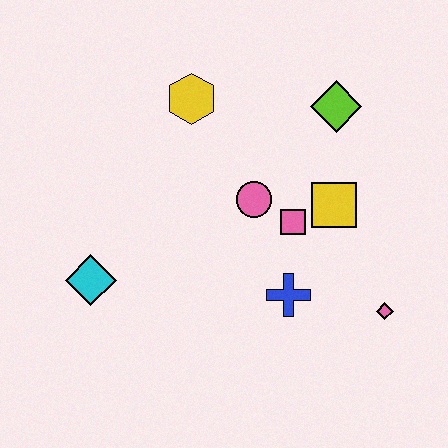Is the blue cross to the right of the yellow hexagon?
Yes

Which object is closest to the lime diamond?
The yellow square is closest to the lime diamond.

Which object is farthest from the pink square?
The cyan diamond is farthest from the pink square.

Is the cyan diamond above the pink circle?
No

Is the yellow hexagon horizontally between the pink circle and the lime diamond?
No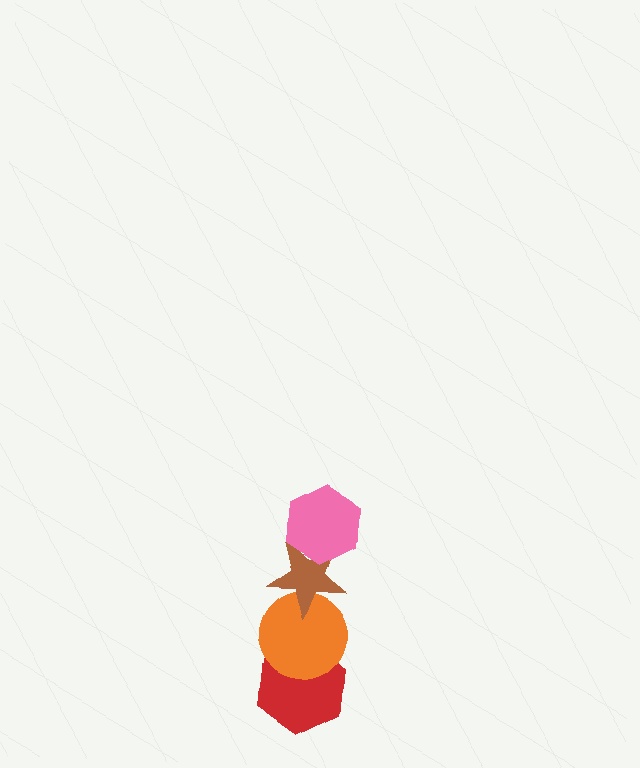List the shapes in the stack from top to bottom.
From top to bottom: the pink hexagon, the brown star, the orange circle, the red hexagon.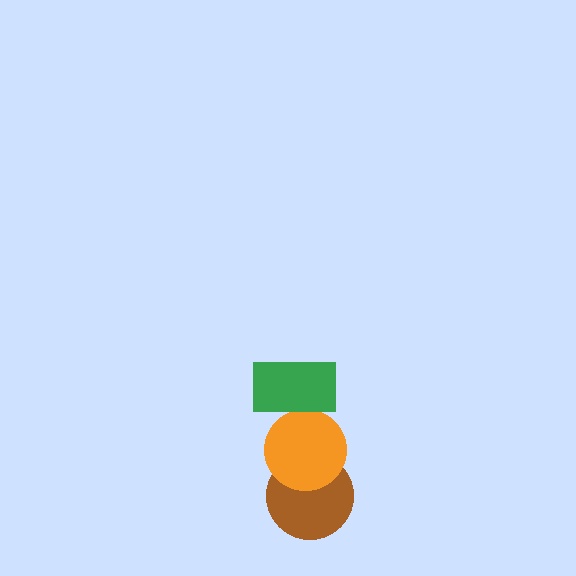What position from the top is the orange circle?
The orange circle is 2nd from the top.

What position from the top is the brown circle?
The brown circle is 3rd from the top.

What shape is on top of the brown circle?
The orange circle is on top of the brown circle.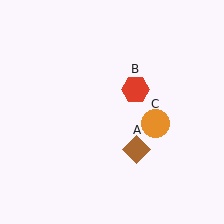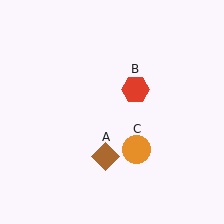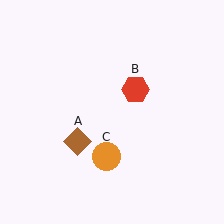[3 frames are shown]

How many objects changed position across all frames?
2 objects changed position: brown diamond (object A), orange circle (object C).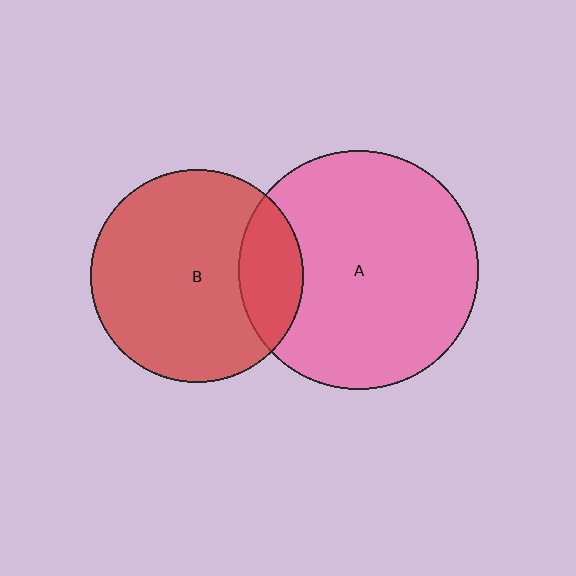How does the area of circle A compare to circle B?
Approximately 1.3 times.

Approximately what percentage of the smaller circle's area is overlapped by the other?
Approximately 20%.